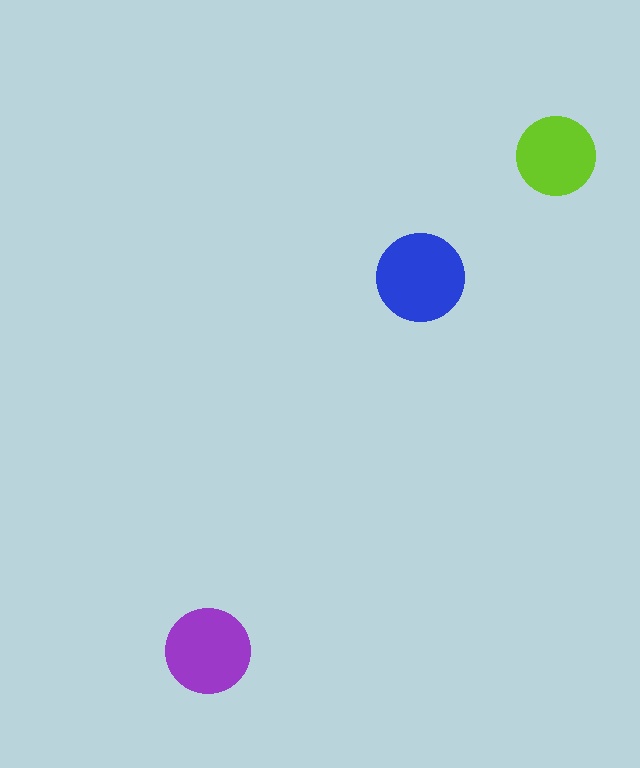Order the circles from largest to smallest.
the blue one, the purple one, the lime one.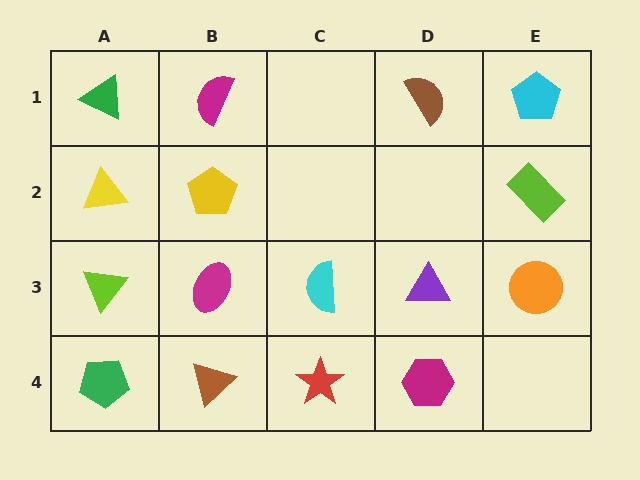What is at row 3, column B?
A magenta ellipse.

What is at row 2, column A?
A yellow triangle.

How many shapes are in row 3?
5 shapes.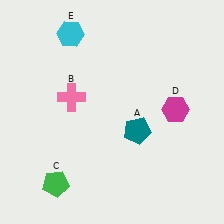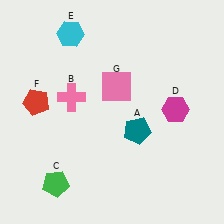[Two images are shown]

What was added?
A red pentagon (F), a pink square (G) were added in Image 2.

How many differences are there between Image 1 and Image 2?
There are 2 differences between the two images.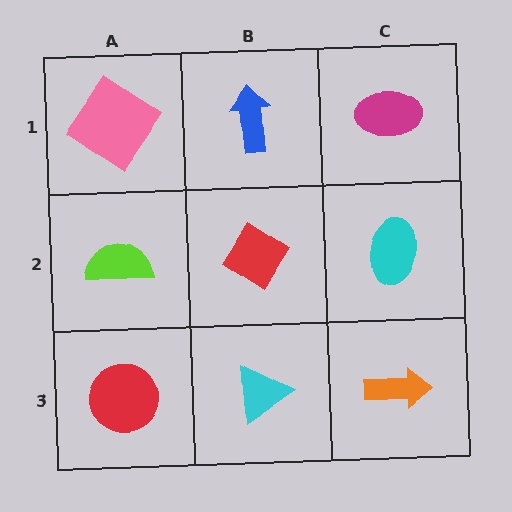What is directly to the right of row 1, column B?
A magenta ellipse.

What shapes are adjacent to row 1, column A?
A lime semicircle (row 2, column A), a blue arrow (row 1, column B).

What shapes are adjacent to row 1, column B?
A red diamond (row 2, column B), a pink diamond (row 1, column A), a magenta ellipse (row 1, column C).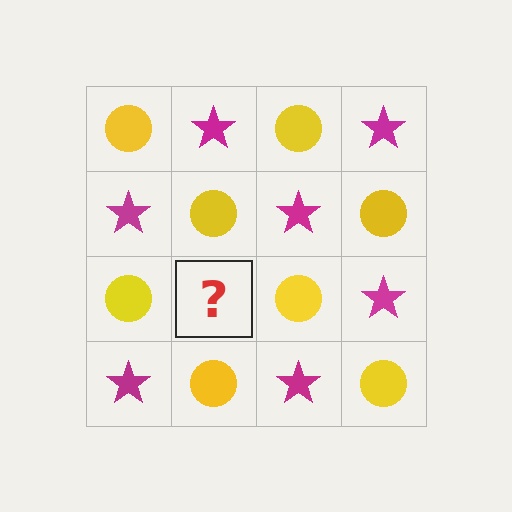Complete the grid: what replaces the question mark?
The question mark should be replaced with a magenta star.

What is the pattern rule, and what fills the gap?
The rule is that it alternates yellow circle and magenta star in a checkerboard pattern. The gap should be filled with a magenta star.